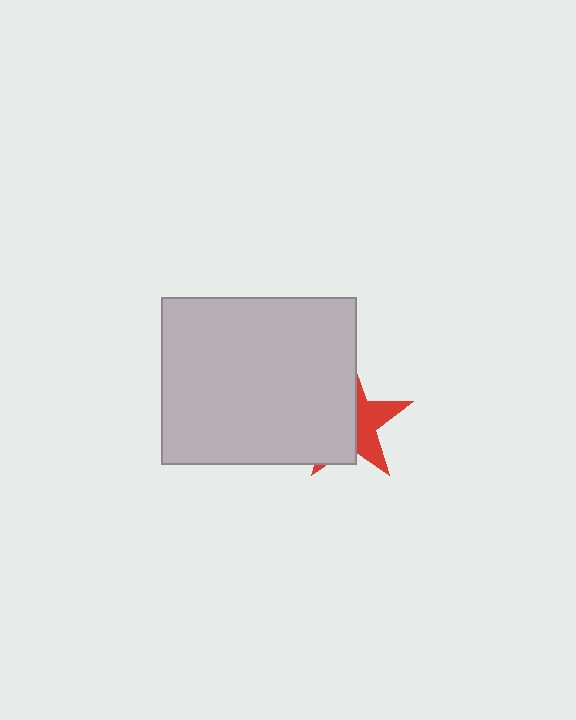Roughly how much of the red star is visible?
A small part of it is visible (roughly 40%).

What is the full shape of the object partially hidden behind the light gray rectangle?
The partially hidden object is a red star.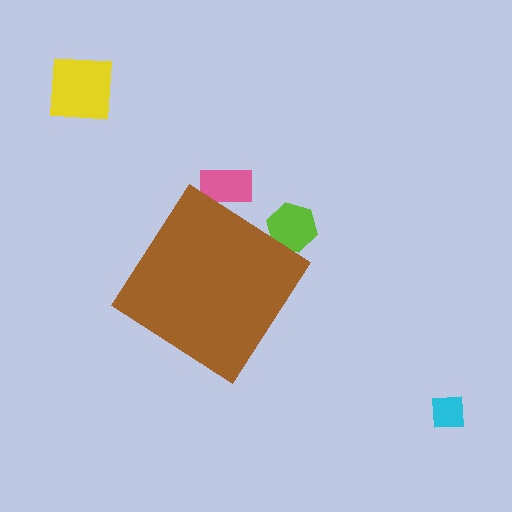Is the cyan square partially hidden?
No, the cyan square is fully visible.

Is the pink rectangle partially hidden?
Yes, the pink rectangle is partially hidden behind the brown diamond.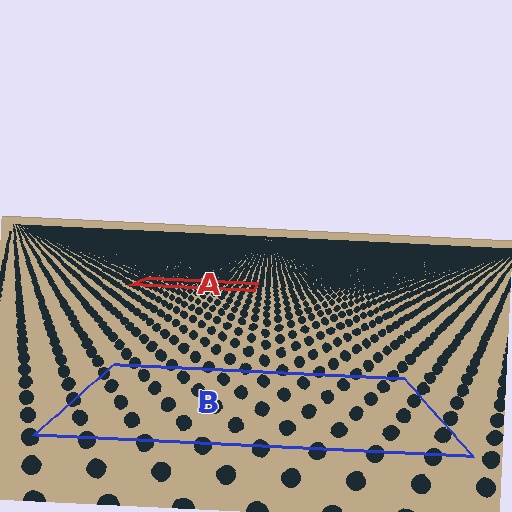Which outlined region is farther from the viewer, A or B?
Region A is farther from the viewer — the texture elements inside it appear smaller and more densely packed.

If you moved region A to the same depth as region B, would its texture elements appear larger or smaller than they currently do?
They would appear larger. At a closer depth, the same texture elements are projected at a bigger on-screen size.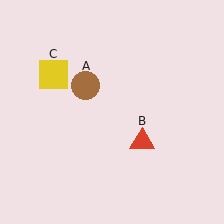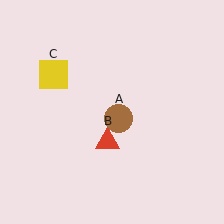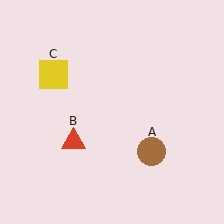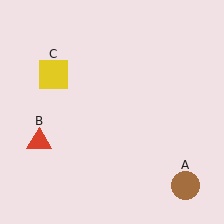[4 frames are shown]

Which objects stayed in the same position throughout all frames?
Yellow square (object C) remained stationary.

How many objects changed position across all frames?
2 objects changed position: brown circle (object A), red triangle (object B).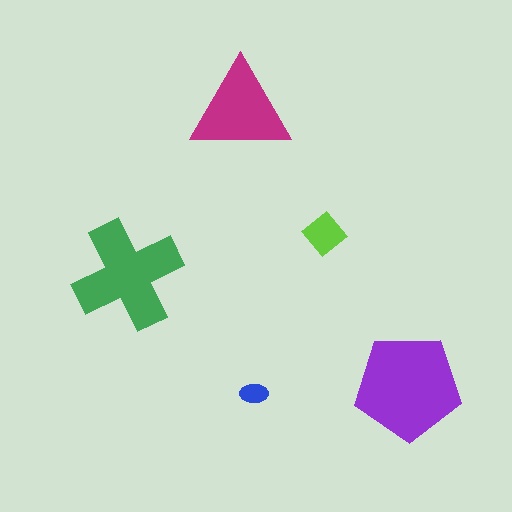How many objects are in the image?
There are 5 objects in the image.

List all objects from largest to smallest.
The purple pentagon, the green cross, the magenta triangle, the lime diamond, the blue ellipse.